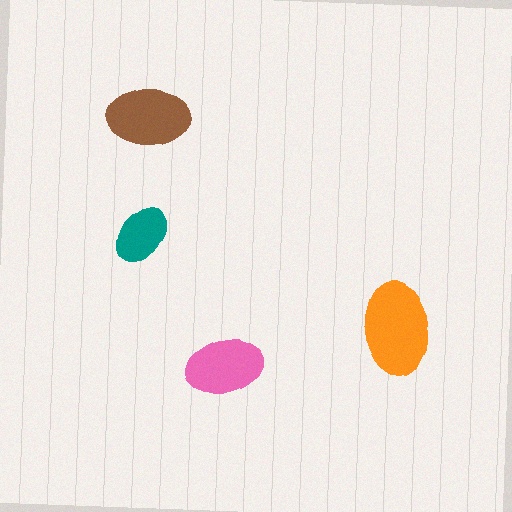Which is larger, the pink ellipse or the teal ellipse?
The pink one.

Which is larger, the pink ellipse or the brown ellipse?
The brown one.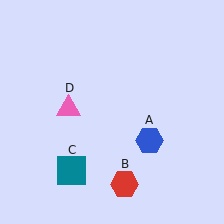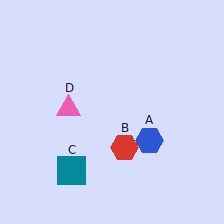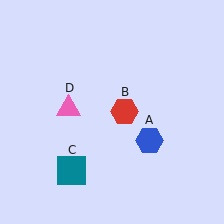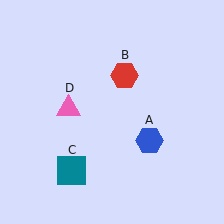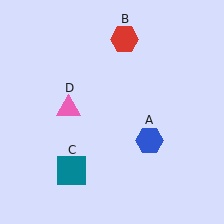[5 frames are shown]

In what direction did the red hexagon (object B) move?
The red hexagon (object B) moved up.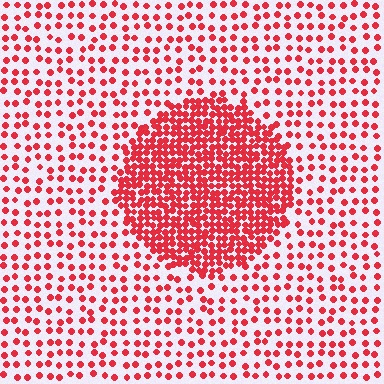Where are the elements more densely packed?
The elements are more densely packed inside the circle boundary.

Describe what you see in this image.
The image contains small red elements arranged at two different densities. A circle-shaped region is visible where the elements are more densely packed than the surrounding area.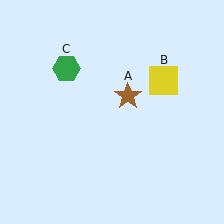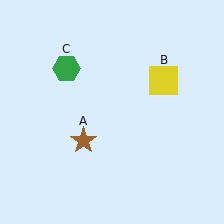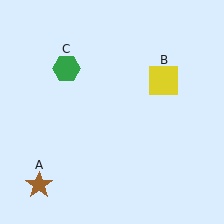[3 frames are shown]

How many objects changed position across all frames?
1 object changed position: brown star (object A).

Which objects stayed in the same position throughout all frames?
Yellow square (object B) and green hexagon (object C) remained stationary.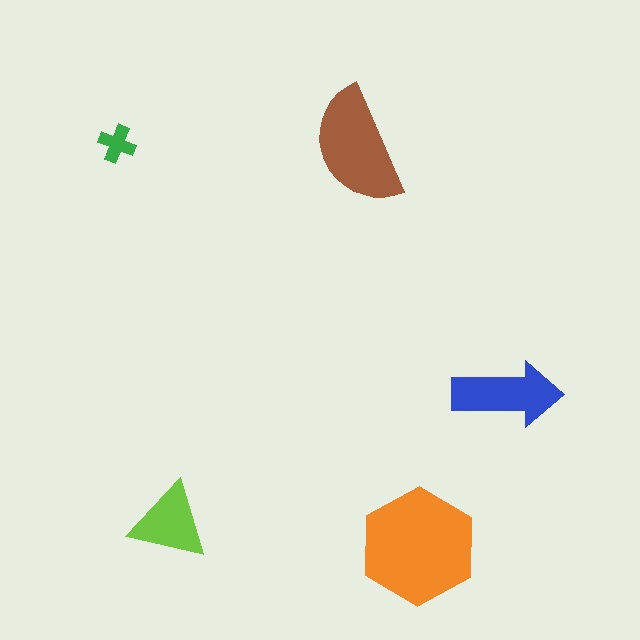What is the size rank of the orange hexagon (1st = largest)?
1st.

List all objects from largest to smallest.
The orange hexagon, the brown semicircle, the blue arrow, the lime triangle, the green cross.